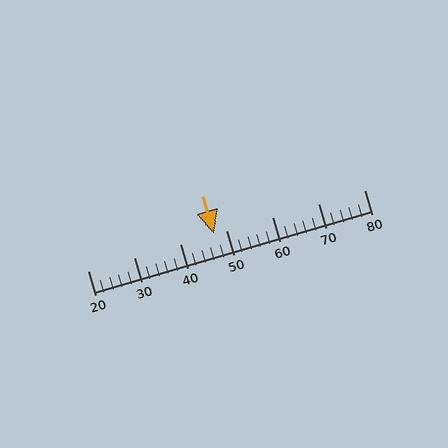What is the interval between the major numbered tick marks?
The major tick marks are spaced 10 units apart.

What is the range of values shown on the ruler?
The ruler shows values from 20 to 80.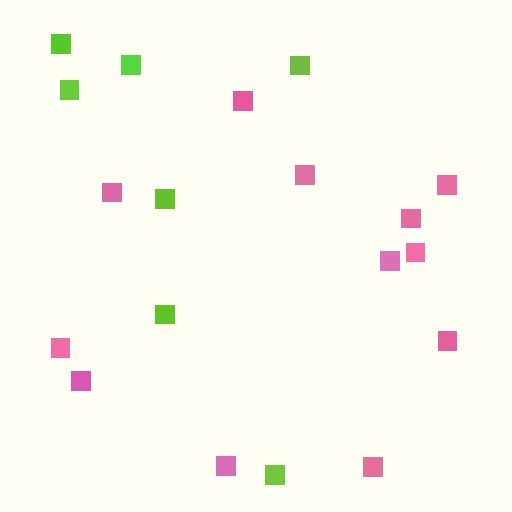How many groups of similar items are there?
There are 2 groups: one group of pink squares (12) and one group of lime squares (7).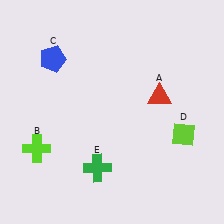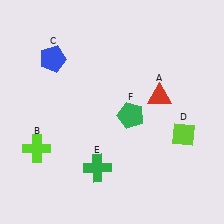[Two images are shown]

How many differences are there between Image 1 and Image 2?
There is 1 difference between the two images.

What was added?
A green pentagon (F) was added in Image 2.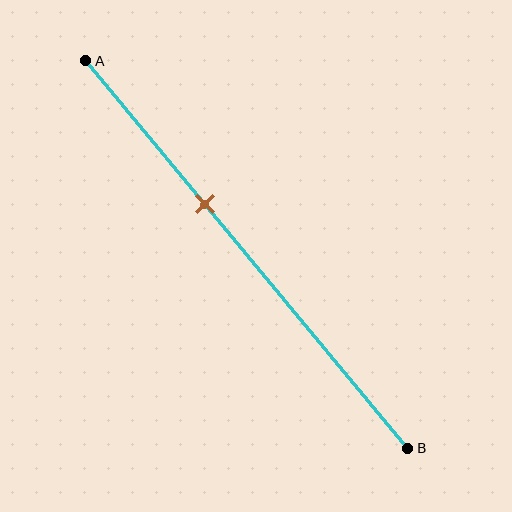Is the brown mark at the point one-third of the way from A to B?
No, the mark is at about 35% from A, not at the 33% one-third point.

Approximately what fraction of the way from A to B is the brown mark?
The brown mark is approximately 35% of the way from A to B.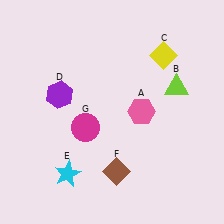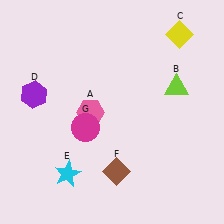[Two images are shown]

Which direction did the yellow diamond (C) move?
The yellow diamond (C) moved up.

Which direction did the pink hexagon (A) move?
The pink hexagon (A) moved left.